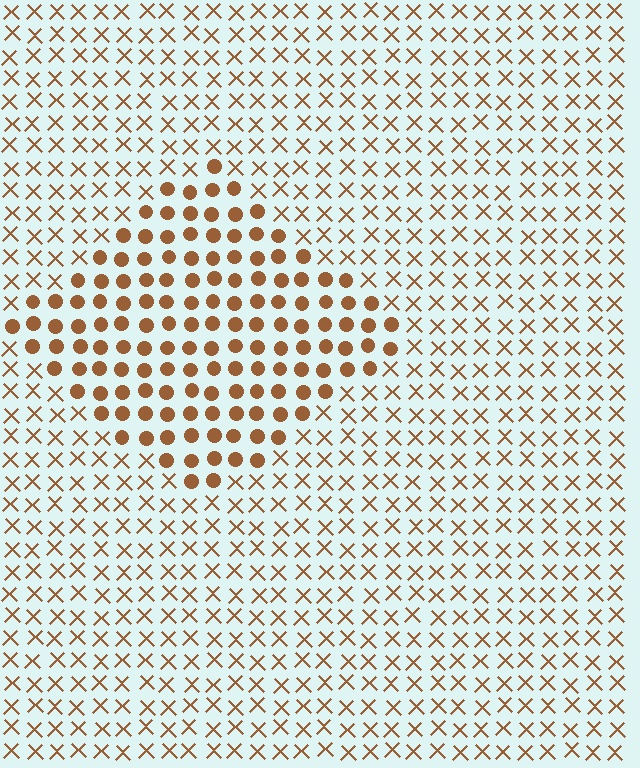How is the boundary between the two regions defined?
The boundary is defined by a change in element shape: circles inside vs. X marks outside. All elements share the same color and spacing.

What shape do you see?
I see a diamond.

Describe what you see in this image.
The image is filled with small brown elements arranged in a uniform grid. A diamond-shaped region contains circles, while the surrounding area contains X marks. The boundary is defined purely by the change in element shape.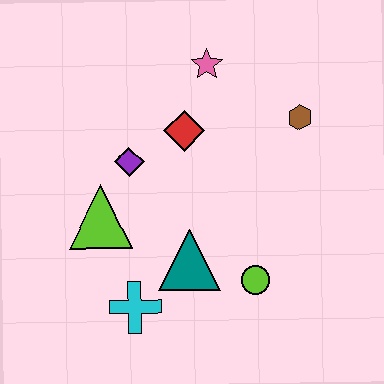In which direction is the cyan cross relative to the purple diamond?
The cyan cross is below the purple diamond.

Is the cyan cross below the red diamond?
Yes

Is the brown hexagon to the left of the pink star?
No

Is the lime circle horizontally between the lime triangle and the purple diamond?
No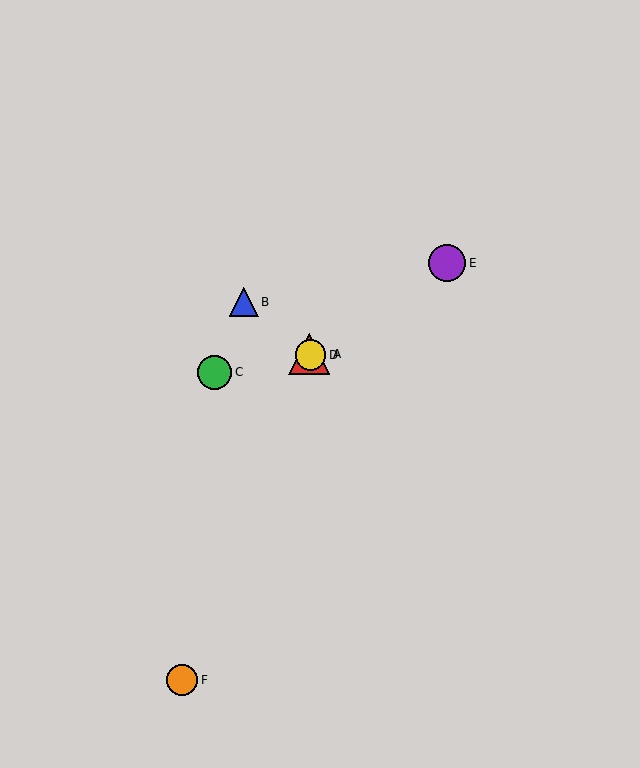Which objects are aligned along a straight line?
Objects A, B, D are aligned along a straight line.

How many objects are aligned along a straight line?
3 objects (A, B, D) are aligned along a straight line.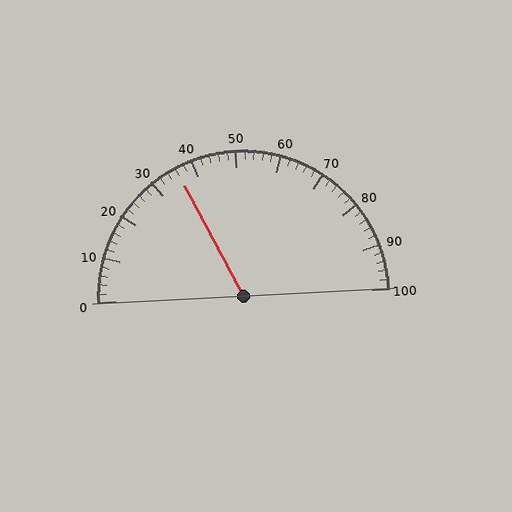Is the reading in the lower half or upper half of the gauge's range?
The reading is in the lower half of the range (0 to 100).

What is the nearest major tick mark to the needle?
The nearest major tick mark is 40.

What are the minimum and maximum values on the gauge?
The gauge ranges from 0 to 100.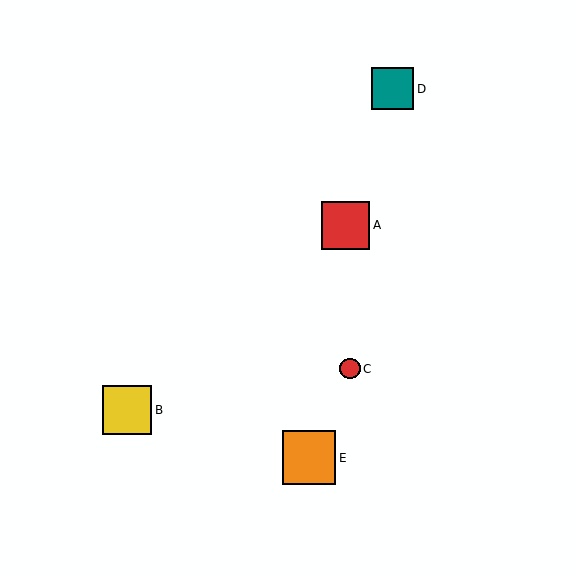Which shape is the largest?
The orange square (labeled E) is the largest.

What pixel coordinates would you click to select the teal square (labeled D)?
Click at (393, 89) to select the teal square D.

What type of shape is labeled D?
Shape D is a teal square.